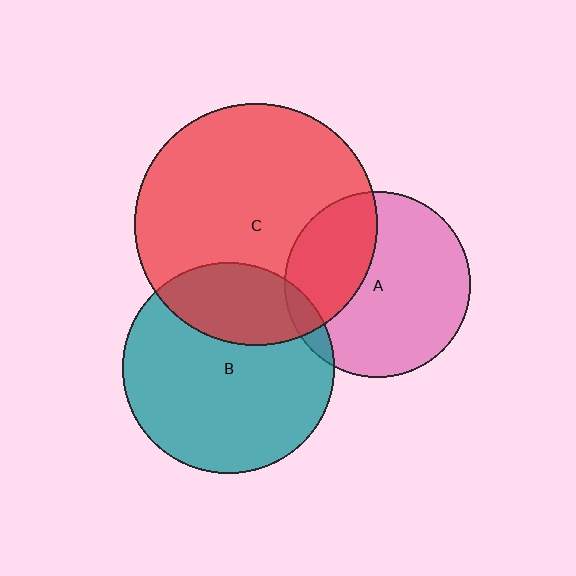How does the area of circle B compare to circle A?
Approximately 1.3 times.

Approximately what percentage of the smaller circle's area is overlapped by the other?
Approximately 35%.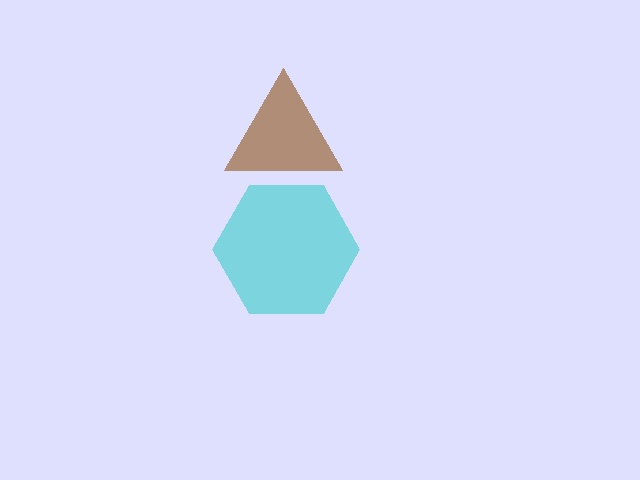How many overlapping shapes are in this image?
There are 2 overlapping shapes in the image.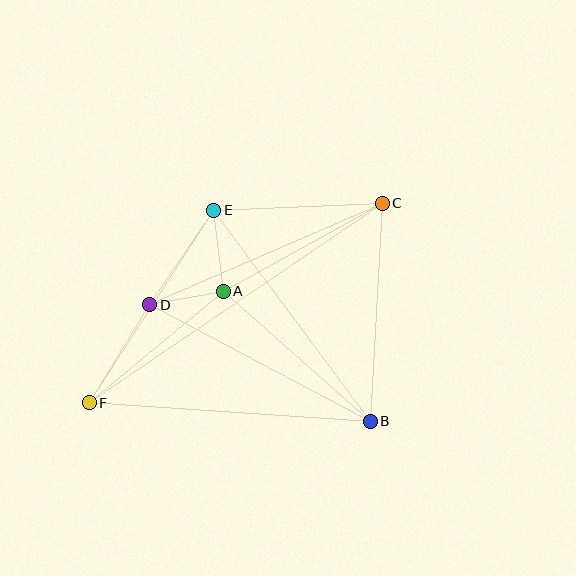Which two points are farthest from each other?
Points C and F are farthest from each other.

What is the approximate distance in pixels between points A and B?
The distance between A and B is approximately 196 pixels.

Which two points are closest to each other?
Points A and D are closest to each other.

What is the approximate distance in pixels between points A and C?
The distance between A and C is approximately 182 pixels.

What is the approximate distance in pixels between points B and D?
The distance between B and D is approximately 249 pixels.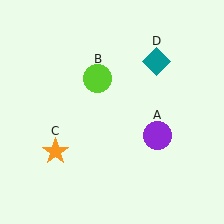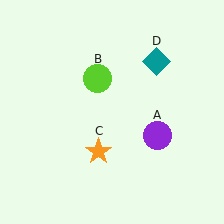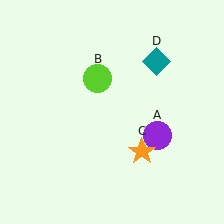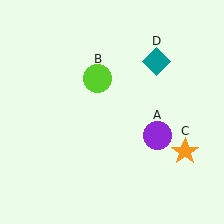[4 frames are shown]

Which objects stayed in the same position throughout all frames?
Purple circle (object A) and lime circle (object B) and teal diamond (object D) remained stationary.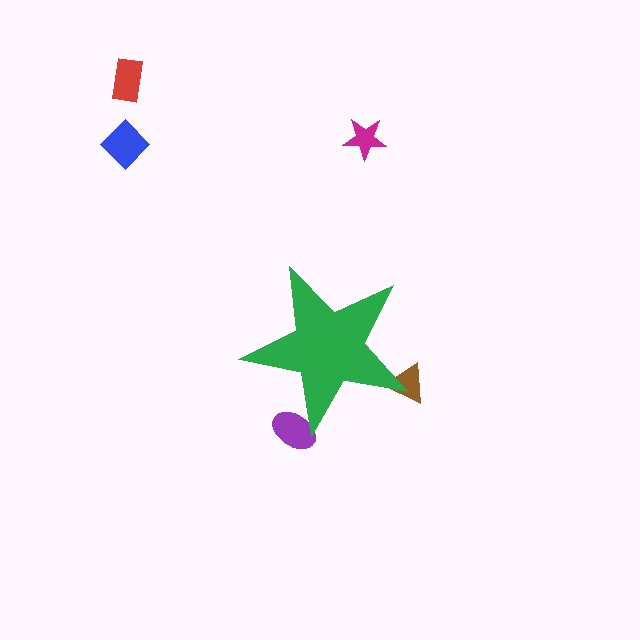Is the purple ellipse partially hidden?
Yes, the purple ellipse is partially hidden behind the green star.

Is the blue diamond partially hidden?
No, the blue diamond is fully visible.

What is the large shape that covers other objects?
A green star.